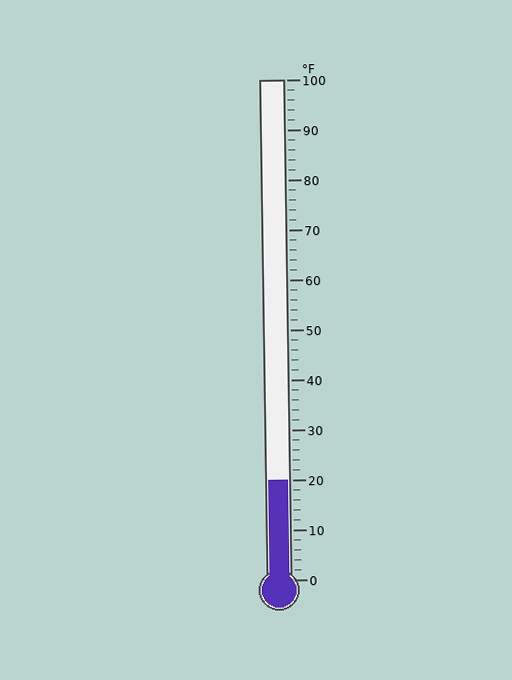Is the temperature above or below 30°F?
The temperature is below 30°F.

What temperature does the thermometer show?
The thermometer shows approximately 20°F.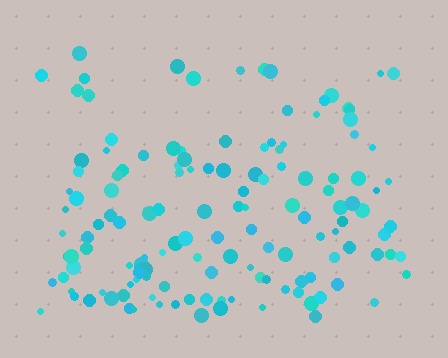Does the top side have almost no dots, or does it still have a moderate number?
Still a moderate number, just noticeably fewer than the bottom.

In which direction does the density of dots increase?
From top to bottom, with the bottom side densest.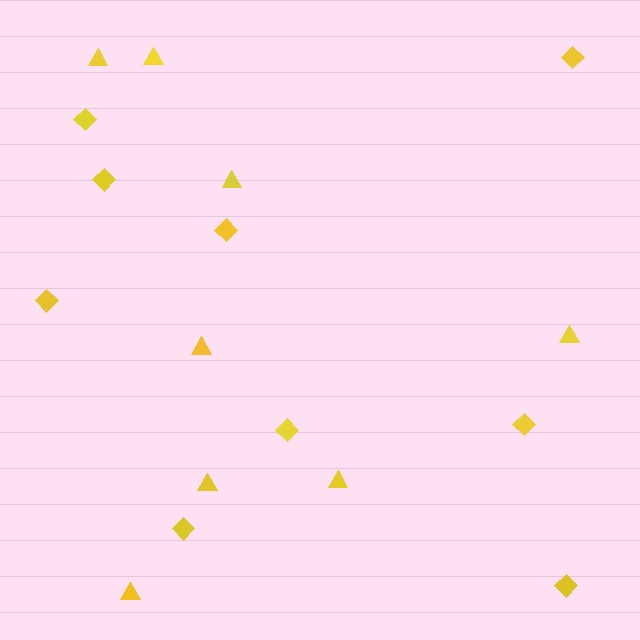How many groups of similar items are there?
There are 2 groups: one group of diamonds (9) and one group of triangles (8).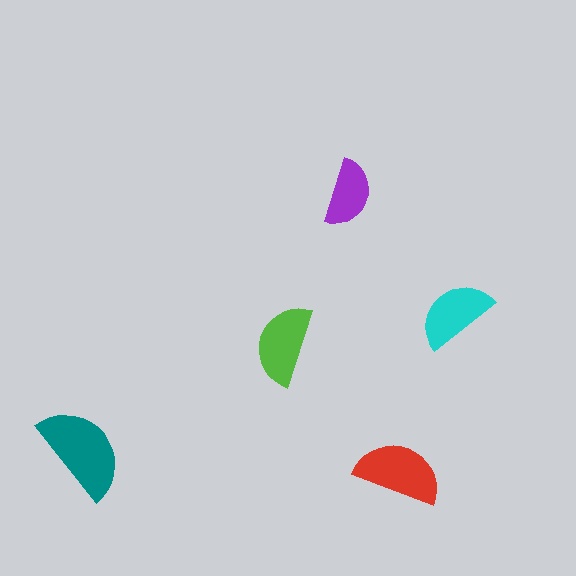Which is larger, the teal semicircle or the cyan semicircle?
The teal one.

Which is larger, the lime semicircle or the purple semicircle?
The lime one.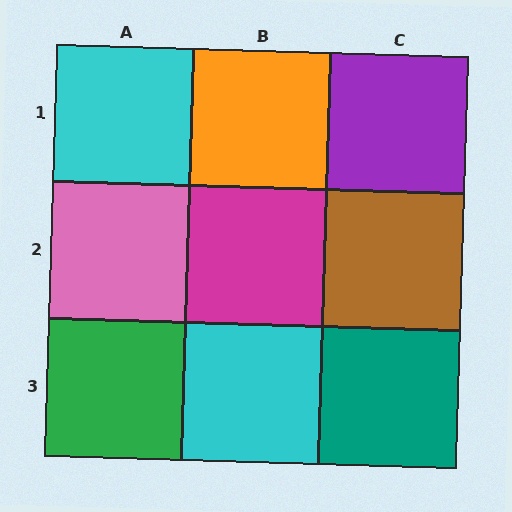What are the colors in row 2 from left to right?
Pink, magenta, brown.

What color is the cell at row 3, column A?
Green.